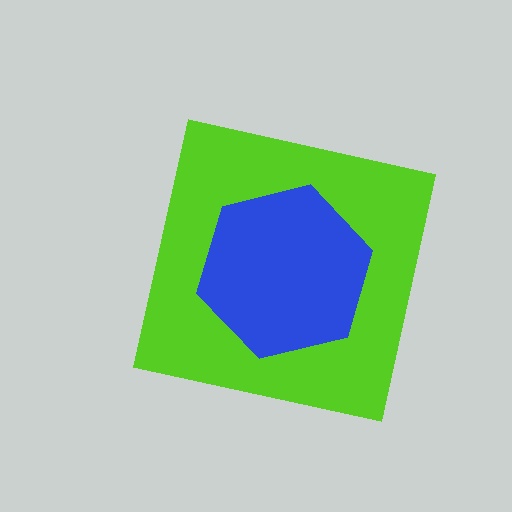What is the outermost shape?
The lime square.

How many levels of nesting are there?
2.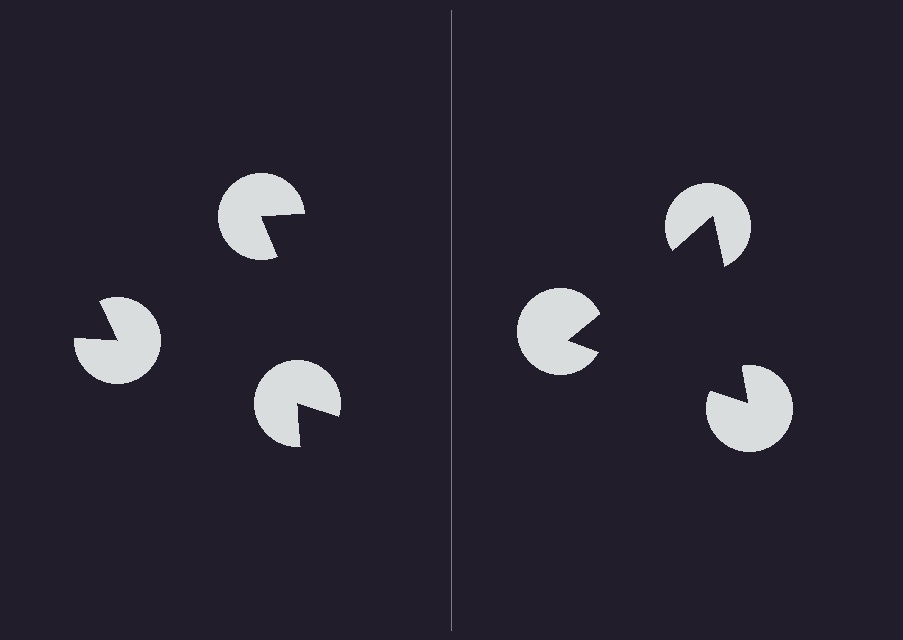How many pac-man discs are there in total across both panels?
6 — 3 on each side.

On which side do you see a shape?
An illusory triangle appears on the right side. On the left side the wedge cuts are rotated, so no coherent shape forms.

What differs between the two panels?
The pac-man discs are positioned identically on both sides; only the wedge orientations differ. On the right they align to a triangle; on the left they are misaligned.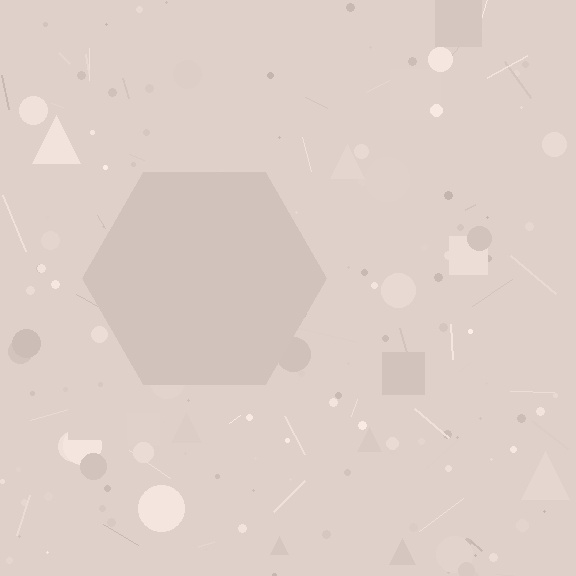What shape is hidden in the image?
A hexagon is hidden in the image.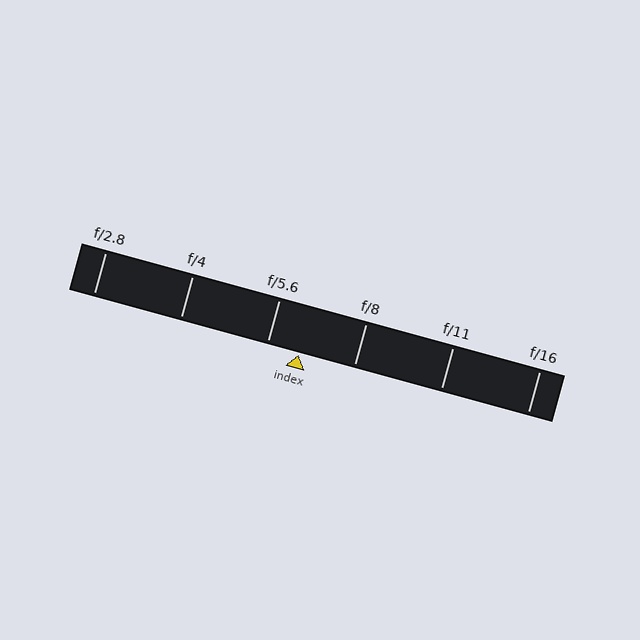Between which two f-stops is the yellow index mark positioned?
The index mark is between f/5.6 and f/8.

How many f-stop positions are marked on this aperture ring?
There are 6 f-stop positions marked.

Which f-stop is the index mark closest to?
The index mark is closest to f/5.6.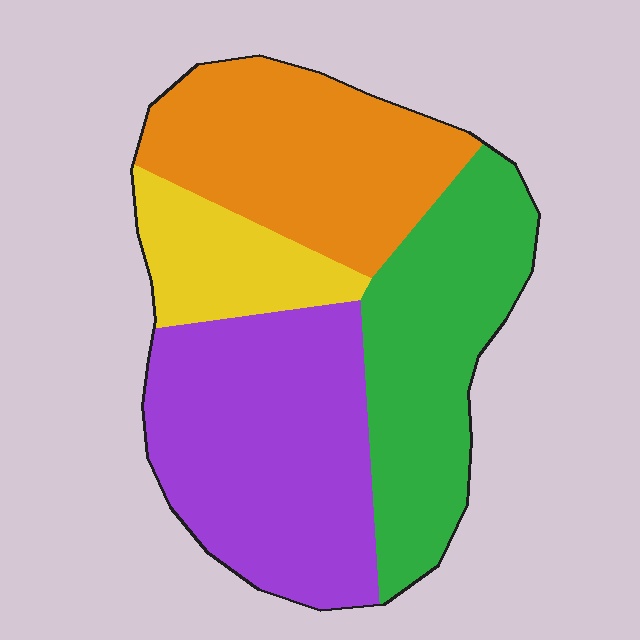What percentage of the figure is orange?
Orange takes up about one quarter (1/4) of the figure.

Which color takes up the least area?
Yellow, at roughly 10%.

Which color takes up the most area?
Purple, at roughly 35%.